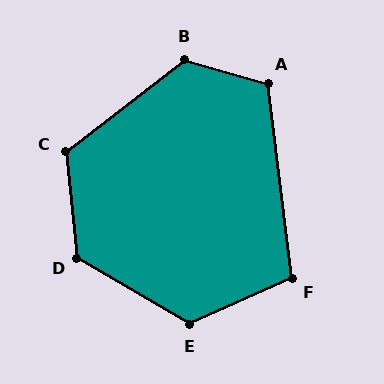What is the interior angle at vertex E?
Approximately 125 degrees (obtuse).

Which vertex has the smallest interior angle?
F, at approximately 107 degrees.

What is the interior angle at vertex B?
Approximately 126 degrees (obtuse).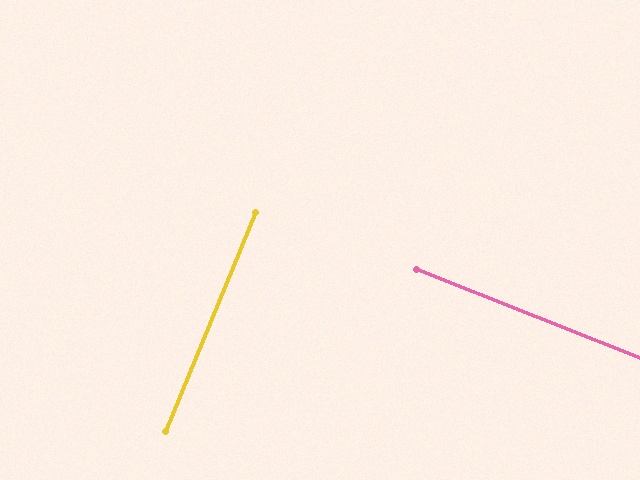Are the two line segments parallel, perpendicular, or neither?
Perpendicular — they meet at approximately 89°.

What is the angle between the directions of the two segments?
Approximately 89 degrees.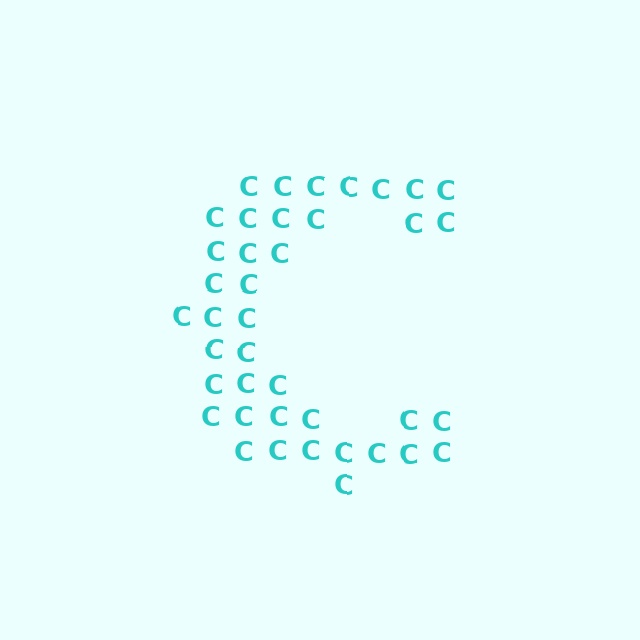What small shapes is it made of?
It is made of small letter C's.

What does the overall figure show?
The overall figure shows the letter C.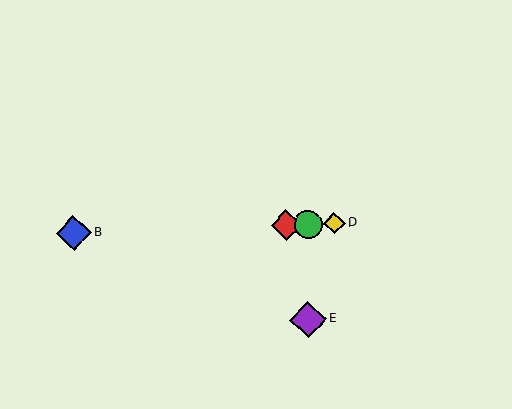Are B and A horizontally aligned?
Yes, both are at y≈233.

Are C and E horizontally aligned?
No, C is at y≈224 and E is at y≈320.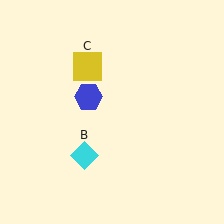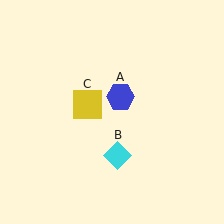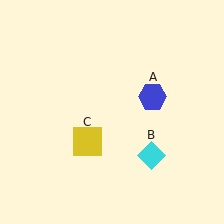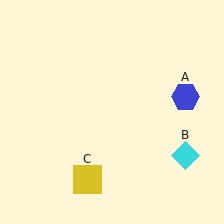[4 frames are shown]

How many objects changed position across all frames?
3 objects changed position: blue hexagon (object A), cyan diamond (object B), yellow square (object C).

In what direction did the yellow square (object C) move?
The yellow square (object C) moved down.